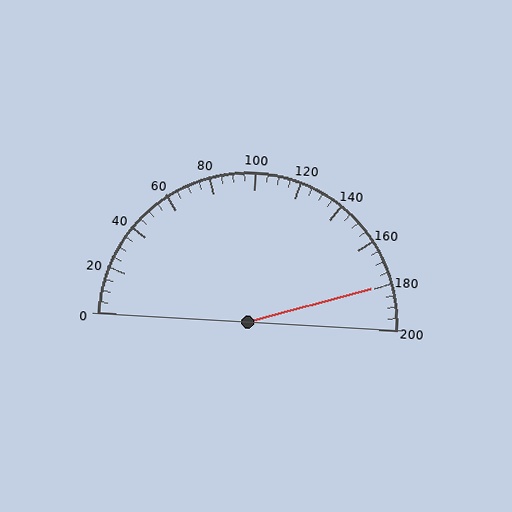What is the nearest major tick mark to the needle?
The nearest major tick mark is 180.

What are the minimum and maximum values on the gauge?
The gauge ranges from 0 to 200.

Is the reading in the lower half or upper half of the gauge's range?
The reading is in the upper half of the range (0 to 200).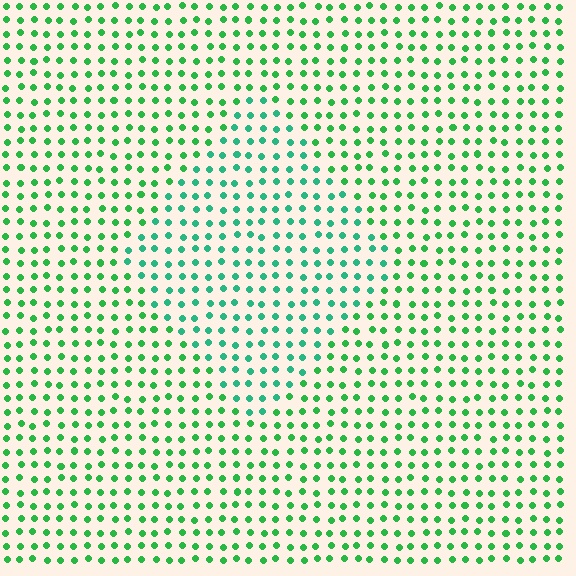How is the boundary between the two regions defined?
The boundary is defined purely by a slight shift in hue (about 27 degrees). Spacing, size, and orientation are identical on both sides.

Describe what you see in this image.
The image is filled with small green elements in a uniform arrangement. A diamond-shaped region is visible where the elements are tinted to a slightly different hue, forming a subtle color boundary.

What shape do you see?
I see a diamond.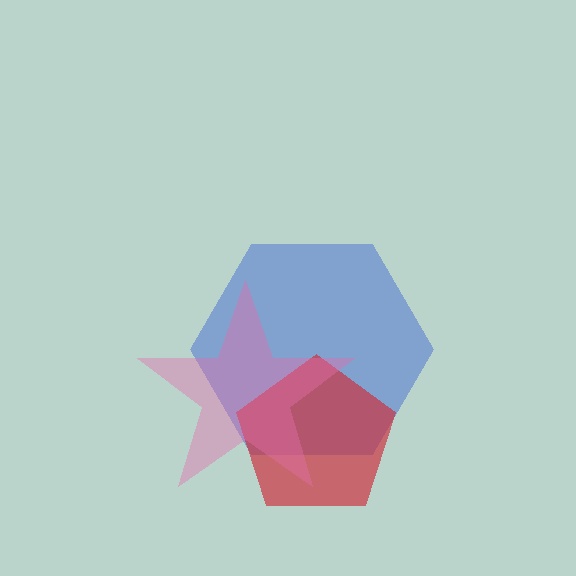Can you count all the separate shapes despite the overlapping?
Yes, there are 3 separate shapes.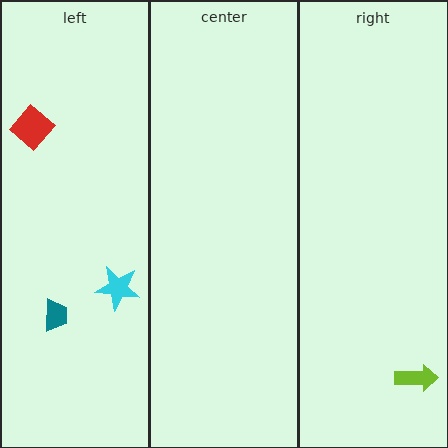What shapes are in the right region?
The lime arrow.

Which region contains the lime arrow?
The right region.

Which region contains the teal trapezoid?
The left region.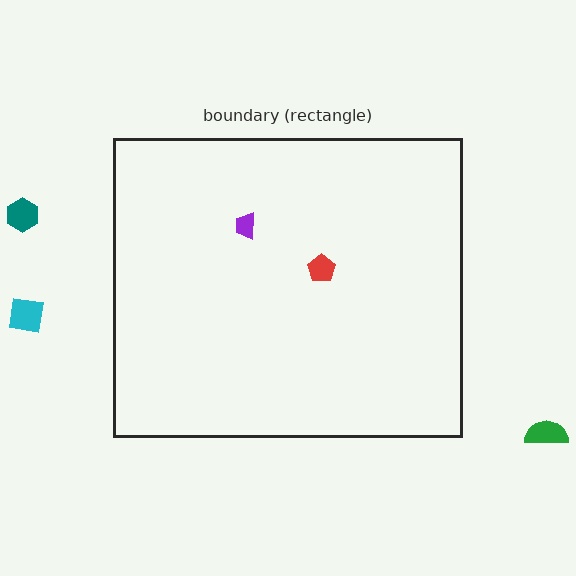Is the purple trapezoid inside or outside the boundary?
Inside.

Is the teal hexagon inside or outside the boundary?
Outside.